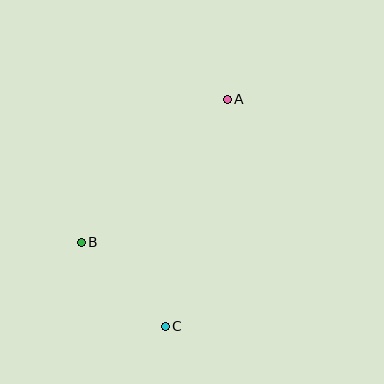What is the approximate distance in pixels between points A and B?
The distance between A and B is approximately 204 pixels.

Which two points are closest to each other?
Points B and C are closest to each other.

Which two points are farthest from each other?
Points A and C are farthest from each other.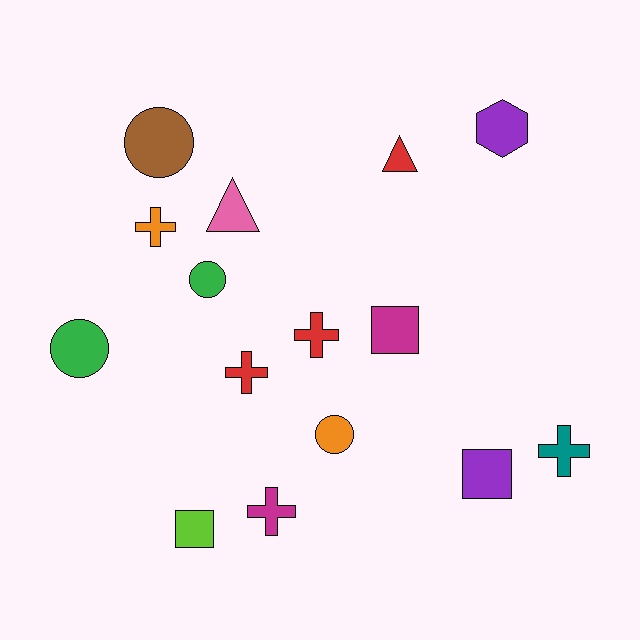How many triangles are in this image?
There are 2 triangles.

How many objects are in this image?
There are 15 objects.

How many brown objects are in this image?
There is 1 brown object.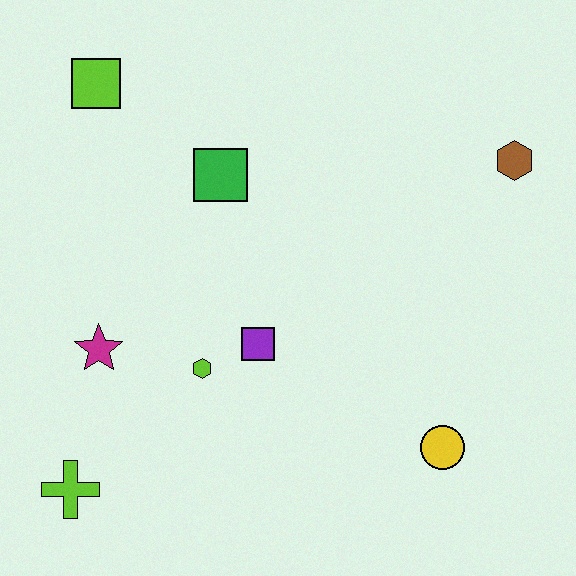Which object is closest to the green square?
The lime square is closest to the green square.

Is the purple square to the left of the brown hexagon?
Yes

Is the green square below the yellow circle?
No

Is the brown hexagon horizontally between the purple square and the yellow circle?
No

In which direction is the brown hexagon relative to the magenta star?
The brown hexagon is to the right of the magenta star.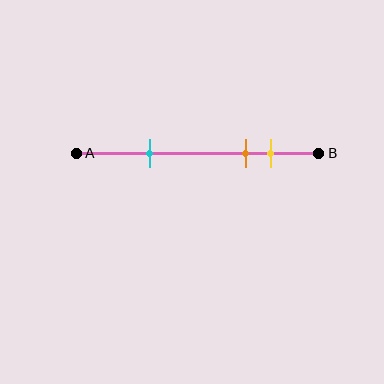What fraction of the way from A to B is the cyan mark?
The cyan mark is approximately 30% (0.3) of the way from A to B.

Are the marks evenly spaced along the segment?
No, the marks are not evenly spaced.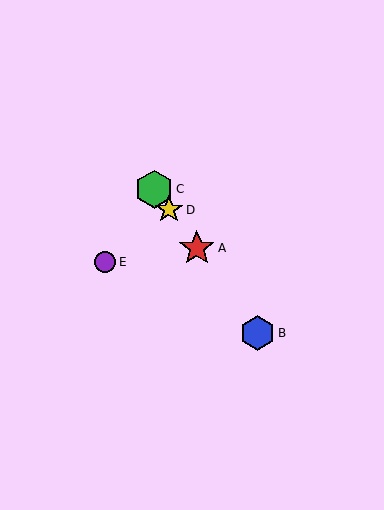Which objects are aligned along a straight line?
Objects A, B, C, D are aligned along a straight line.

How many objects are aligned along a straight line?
4 objects (A, B, C, D) are aligned along a straight line.